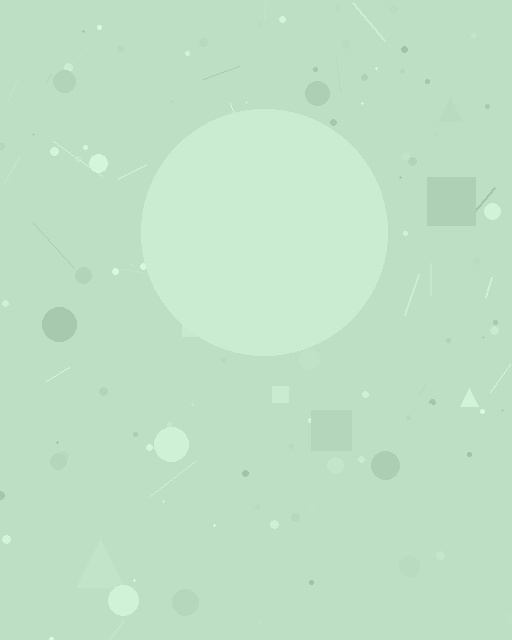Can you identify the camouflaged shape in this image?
The camouflaged shape is a circle.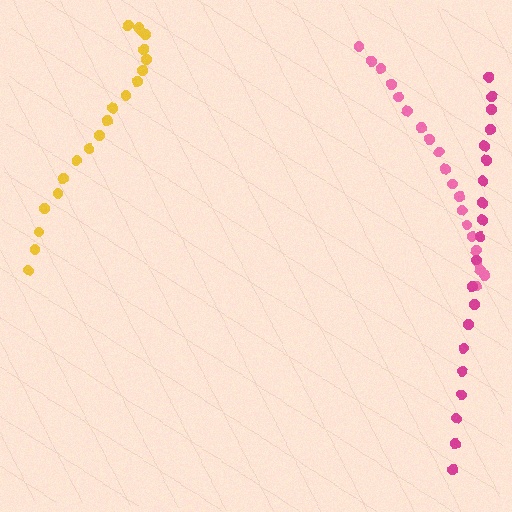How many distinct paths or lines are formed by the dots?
There are 3 distinct paths.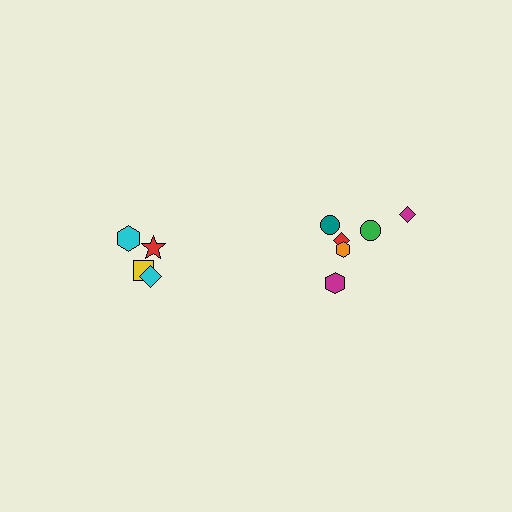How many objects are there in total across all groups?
There are 10 objects.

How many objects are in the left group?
There are 4 objects.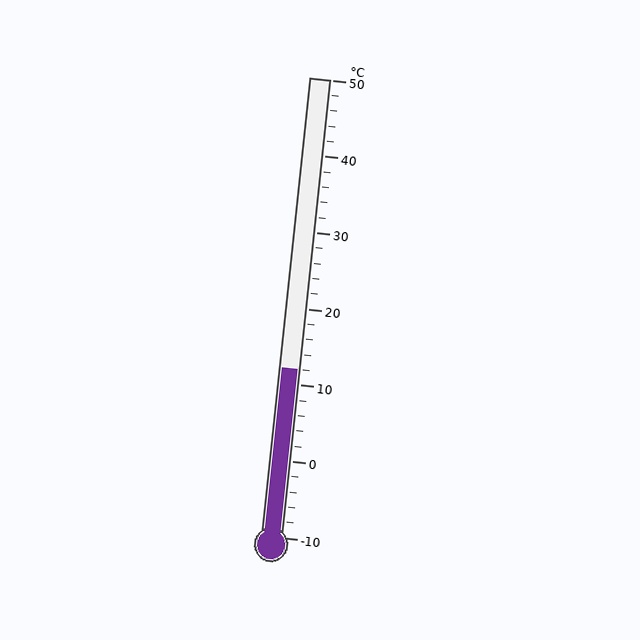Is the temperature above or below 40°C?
The temperature is below 40°C.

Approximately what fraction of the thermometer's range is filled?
The thermometer is filled to approximately 35% of its range.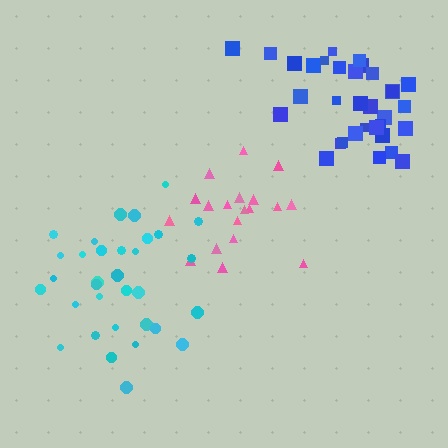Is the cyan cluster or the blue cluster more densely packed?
Blue.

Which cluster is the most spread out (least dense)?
Pink.